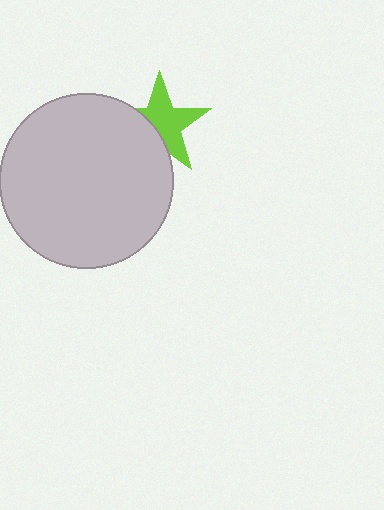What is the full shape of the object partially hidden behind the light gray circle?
The partially hidden object is a lime star.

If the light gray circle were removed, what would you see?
You would see the complete lime star.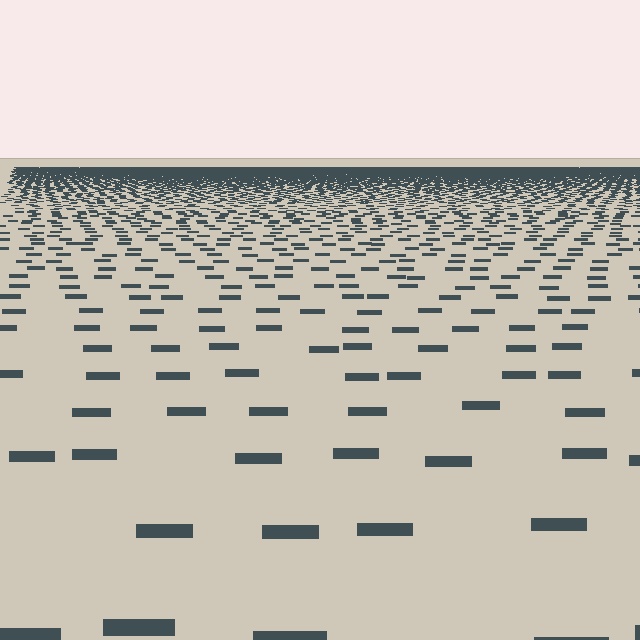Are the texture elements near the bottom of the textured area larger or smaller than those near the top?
Larger. Near the bottom, elements are closer to the viewer and appear at a bigger on-screen size.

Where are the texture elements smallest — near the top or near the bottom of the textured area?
Near the top.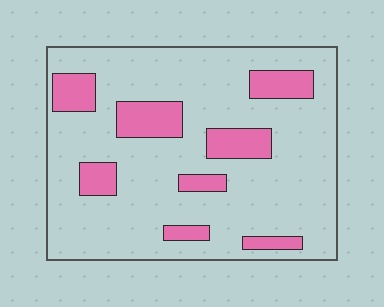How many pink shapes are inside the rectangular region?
8.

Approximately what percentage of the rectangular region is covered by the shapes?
Approximately 20%.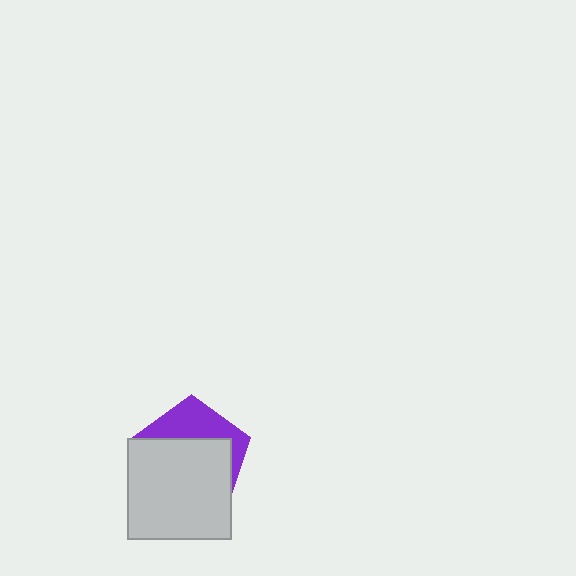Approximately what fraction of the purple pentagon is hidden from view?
Roughly 66% of the purple pentagon is hidden behind the light gray rectangle.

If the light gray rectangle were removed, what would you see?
You would see the complete purple pentagon.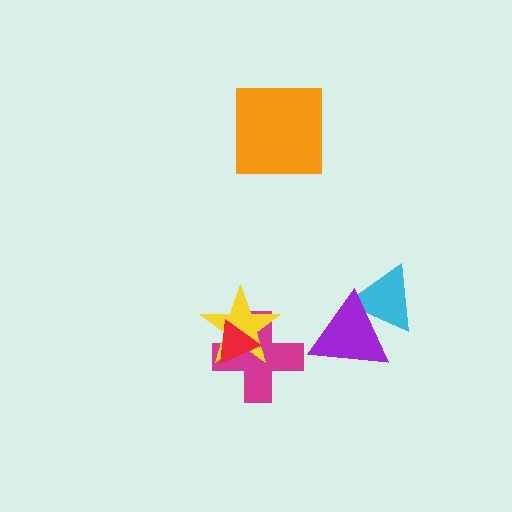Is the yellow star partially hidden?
Yes, it is partially covered by another shape.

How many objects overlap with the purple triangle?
1 object overlaps with the purple triangle.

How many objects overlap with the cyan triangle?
1 object overlaps with the cyan triangle.